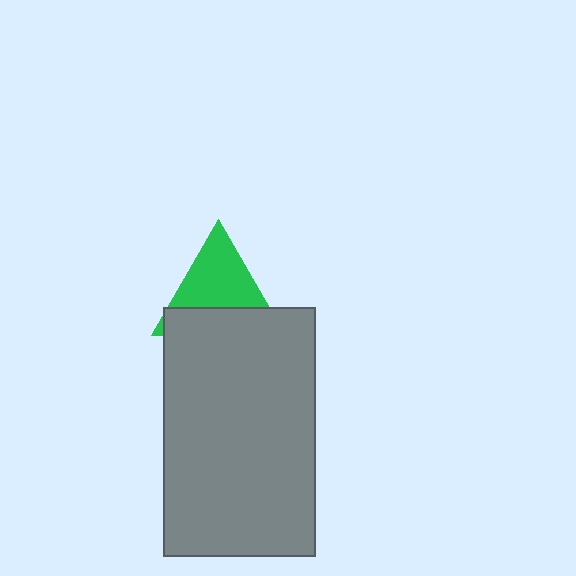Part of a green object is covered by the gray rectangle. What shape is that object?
It is a triangle.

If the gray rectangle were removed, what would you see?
You would see the complete green triangle.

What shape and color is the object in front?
The object in front is a gray rectangle.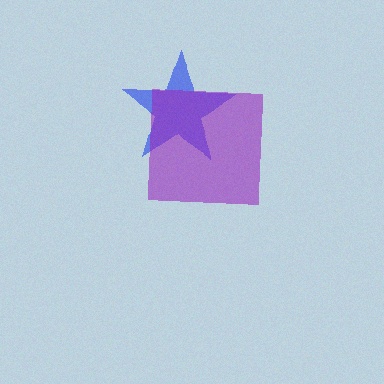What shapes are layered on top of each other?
The layered shapes are: a blue star, a purple square.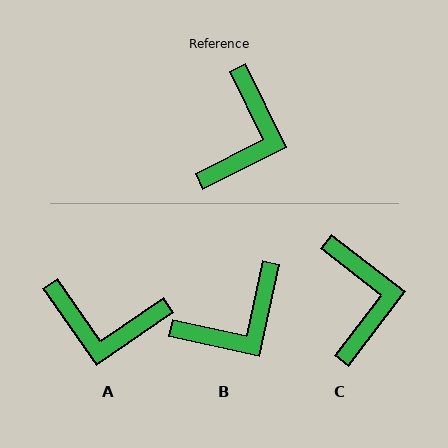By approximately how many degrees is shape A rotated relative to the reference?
Approximately 82 degrees clockwise.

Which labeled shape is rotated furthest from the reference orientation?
A, about 82 degrees away.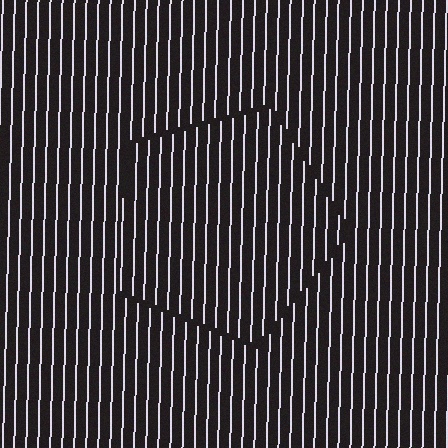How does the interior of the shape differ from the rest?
The interior of the shape contains the same grating, shifted by half a period — the contour is defined by the phase discontinuity where line-ends from the inner and outer gratings abut.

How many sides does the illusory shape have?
5 sides — the line-ends trace a pentagon.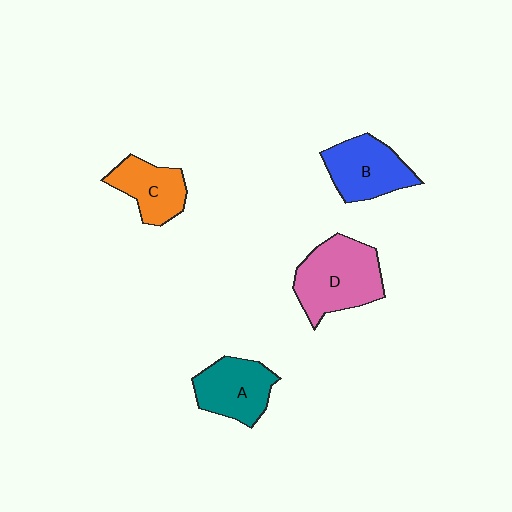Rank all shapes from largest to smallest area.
From largest to smallest: D (pink), B (blue), A (teal), C (orange).